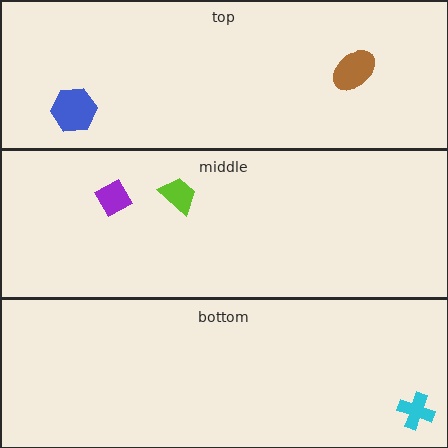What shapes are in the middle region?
The purple diamond, the lime trapezoid.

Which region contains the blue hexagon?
The top region.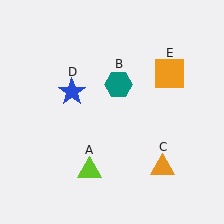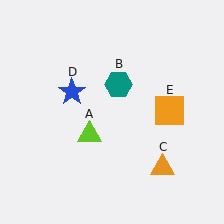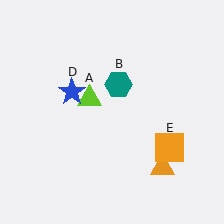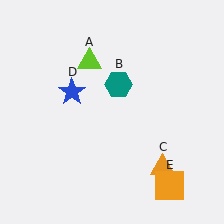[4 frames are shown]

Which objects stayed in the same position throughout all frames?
Teal hexagon (object B) and orange triangle (object C) and blue star (object D) remained stationary.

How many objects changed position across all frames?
2 objects changed position: lime triangle (object A), orange square (object E).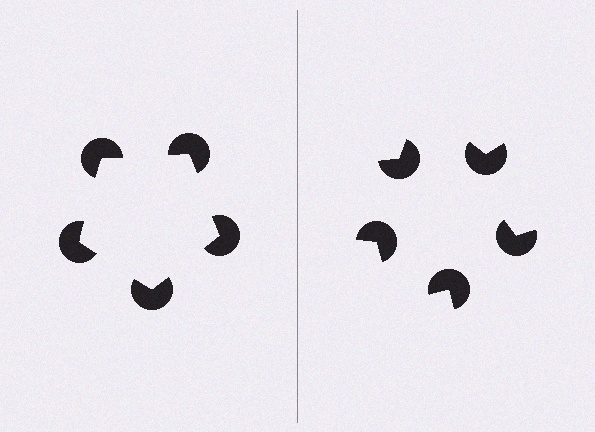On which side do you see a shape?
An illusory pentagon appears on the left side. On the right side the wedge cuts are rotated, so no coherent shape forms.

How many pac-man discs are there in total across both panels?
10 — 5 on each side.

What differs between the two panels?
The pac-man discs are positioned identically on both sides; only the wedge orientations differ. On the left they align to a pentagon; on the right they are misaligned.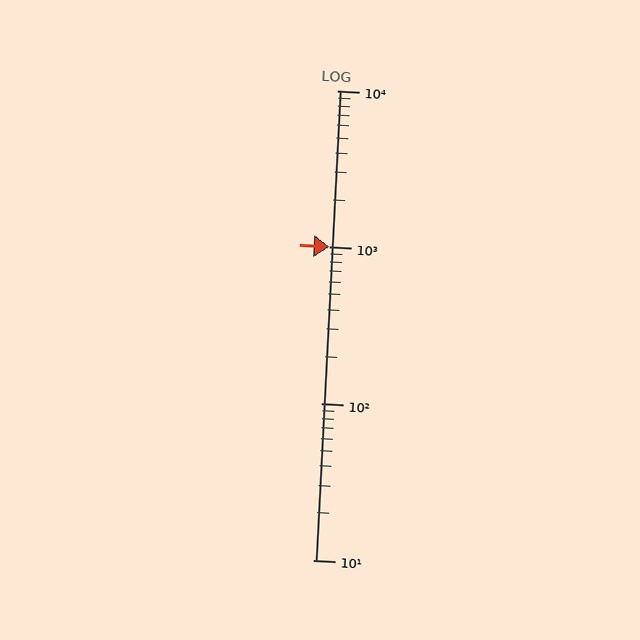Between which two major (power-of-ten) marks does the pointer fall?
The pointer is between 1000 and 10000.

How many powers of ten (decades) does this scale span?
The scale spans 3 decades, from 10 to 10000.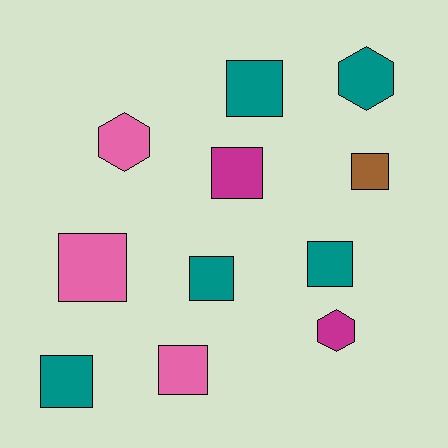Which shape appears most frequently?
Square, with 8 objects.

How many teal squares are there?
There are 4 teal squares.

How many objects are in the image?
There are 11 objects.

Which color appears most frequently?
Teal, with 5 objects.